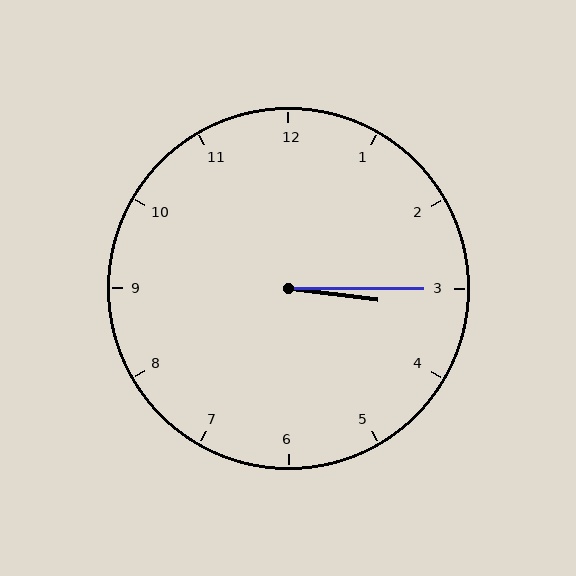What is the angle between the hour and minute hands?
Approximately 8 degrees.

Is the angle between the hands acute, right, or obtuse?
It is acute.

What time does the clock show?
3:15.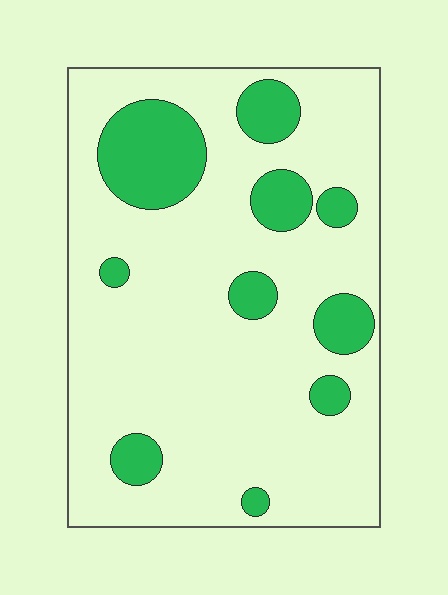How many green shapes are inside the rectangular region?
10.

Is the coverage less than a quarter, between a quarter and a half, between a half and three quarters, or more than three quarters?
Less than a quarter.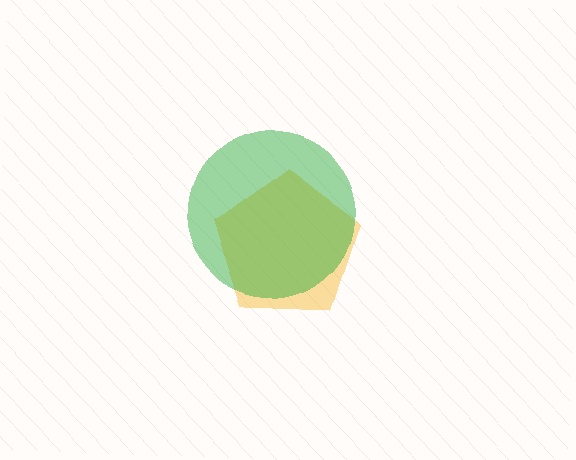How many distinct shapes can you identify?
There are 2 distinct shapes: a yellow pentagon, a green circle.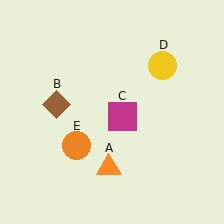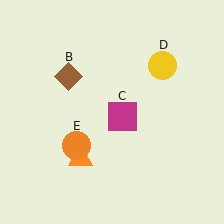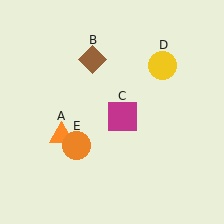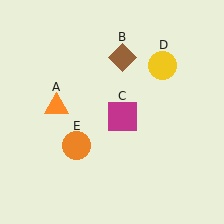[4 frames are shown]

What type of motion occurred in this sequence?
The orange triangle (object A), brown diamond (object B) rotated clockwise around the center of the scene.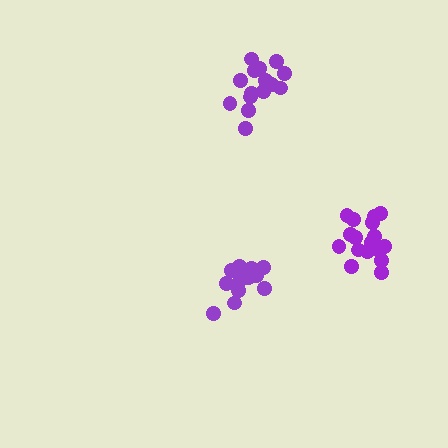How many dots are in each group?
Group 1: 17 dots, Group 2: 12 dots, Group 3: 15 dots (44 total).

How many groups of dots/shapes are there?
There are 3 groups.